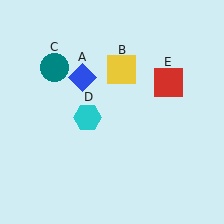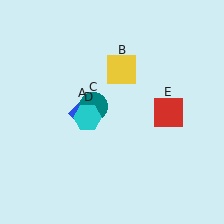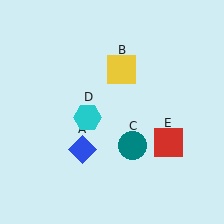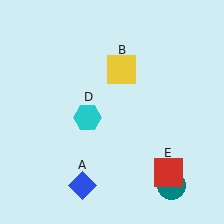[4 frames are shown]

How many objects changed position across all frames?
3 objects changed position: blue diamond (object A), teal circle (object C), red square (object E).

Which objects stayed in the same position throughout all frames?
Yellow square (object B) and cyan hexagon (object D) remained stationary.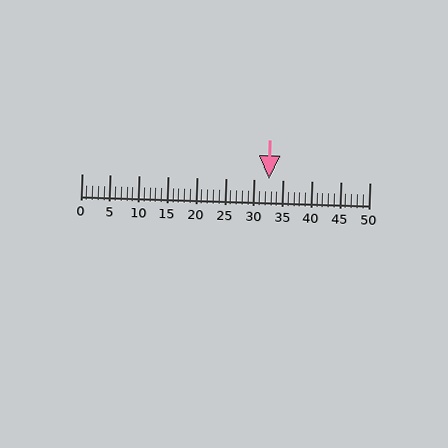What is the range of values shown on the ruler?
The ruler shows values from 0 to 50.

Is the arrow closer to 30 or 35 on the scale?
The arrow is closer to 35.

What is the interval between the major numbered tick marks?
The major tick marks are spaced 5 units apart.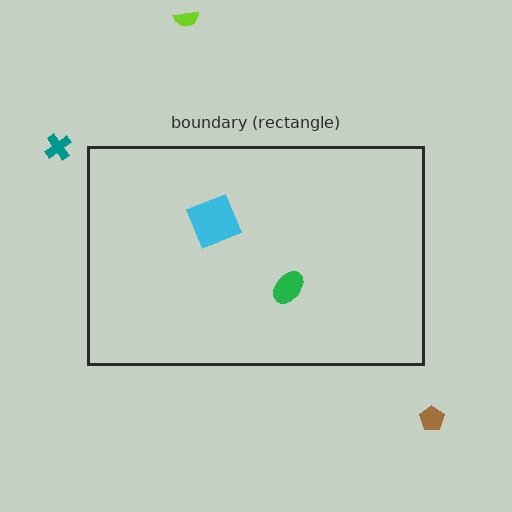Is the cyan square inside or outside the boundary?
Inside.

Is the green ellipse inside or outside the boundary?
Inside.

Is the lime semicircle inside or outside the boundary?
Outside.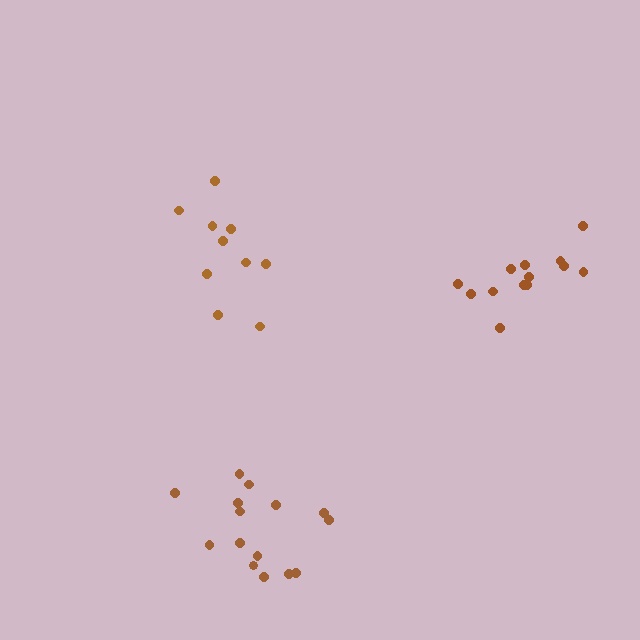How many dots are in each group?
Group 1: 10 dots, Group 2: 13 dots, Group 3: 15 dots (38 total).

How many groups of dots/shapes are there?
There are 3 groups.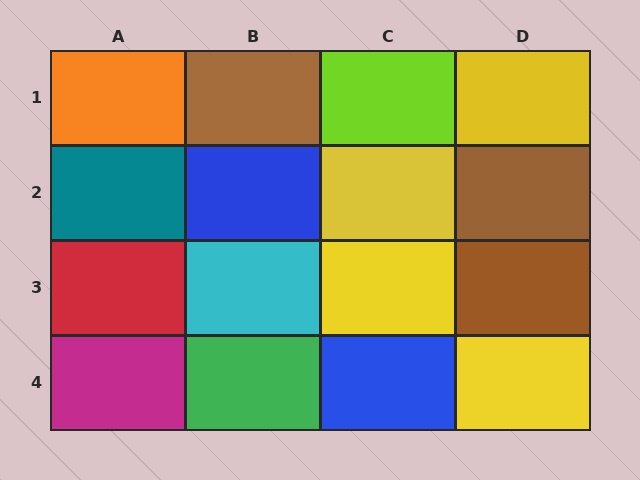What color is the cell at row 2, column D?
Brown.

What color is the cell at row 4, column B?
Green.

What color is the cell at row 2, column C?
Yellow.